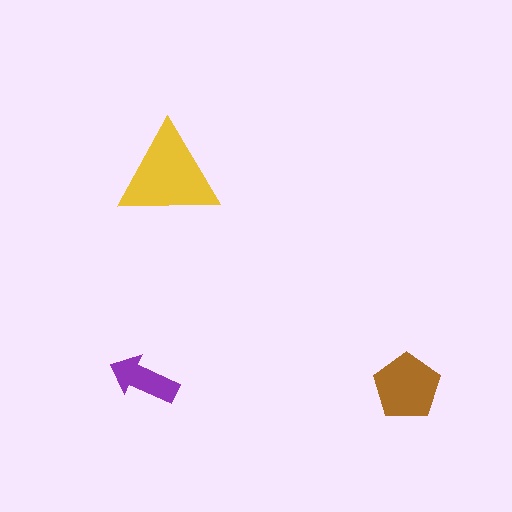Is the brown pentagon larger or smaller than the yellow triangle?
Smaller.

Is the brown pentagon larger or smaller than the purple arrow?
Larger.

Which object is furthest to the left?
The purple arrow is leftmost.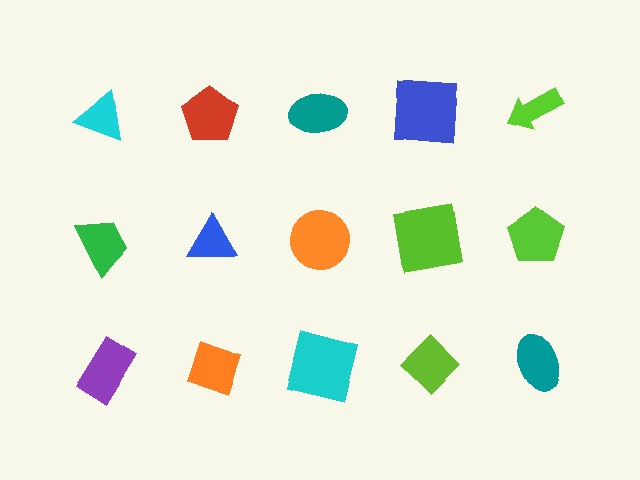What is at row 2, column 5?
A lime pentagon.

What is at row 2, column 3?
An orange circle.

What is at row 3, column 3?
A cyan square.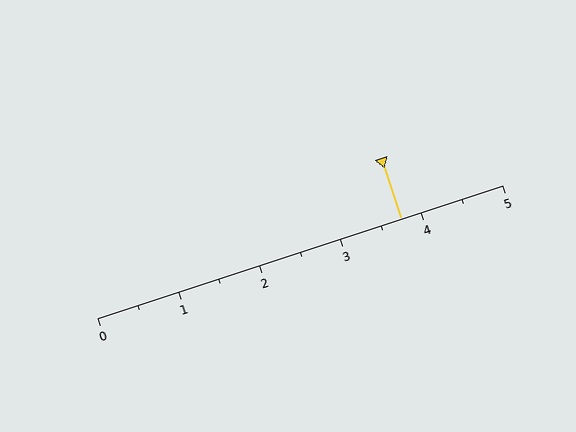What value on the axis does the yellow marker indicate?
The marker indicates approximately 3.8.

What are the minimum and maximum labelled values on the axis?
The axis runs from 0 to 5.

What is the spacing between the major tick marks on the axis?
The major ticks are spaced 1 apart.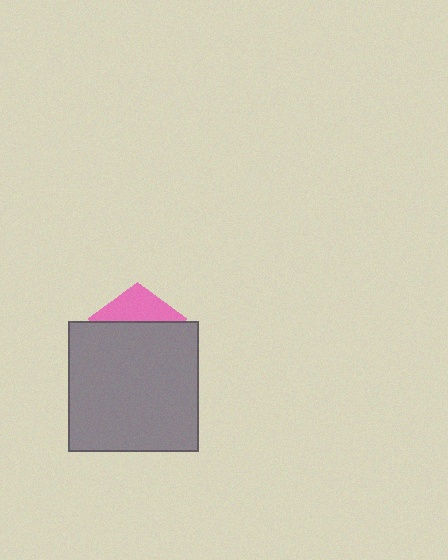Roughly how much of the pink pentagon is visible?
A small part of it is visible (roughly 33%).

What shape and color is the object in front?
The object in front is a gray square.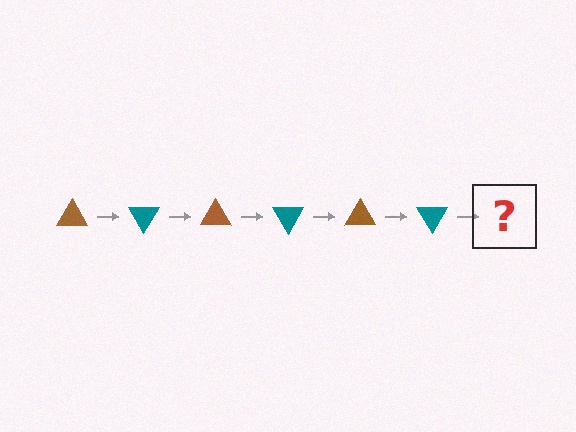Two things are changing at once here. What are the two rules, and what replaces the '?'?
The two rules are that it rotates 60 degrees each step and the color cycles through brown and teal. The '?' should be a brown triangle, rotated 360 degrees from the start.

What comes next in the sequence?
The next element should be a brown triangle, rotated 360 degrees from the start.